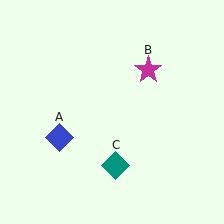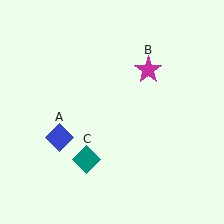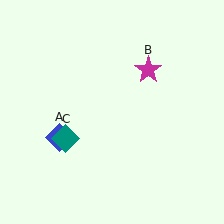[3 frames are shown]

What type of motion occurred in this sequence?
The teal diamond (object C) rotated clockwise around the center of the scene.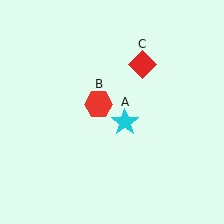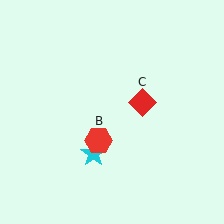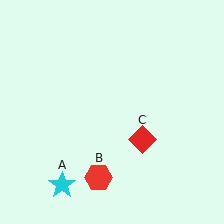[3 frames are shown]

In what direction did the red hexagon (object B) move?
The red hexagon (object B) moved down.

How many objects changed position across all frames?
3 objects changed position: cyan star (object A), red hexagon (object B), red diamond (object C).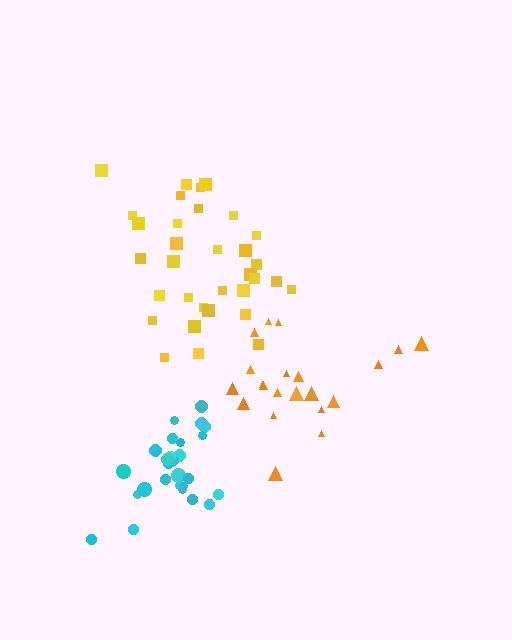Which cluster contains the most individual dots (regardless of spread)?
Yellow (33).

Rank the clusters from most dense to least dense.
cyan, yellow, orange.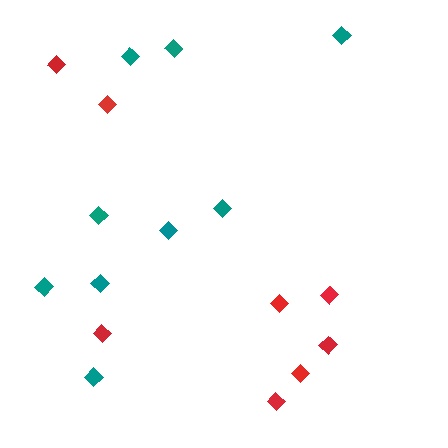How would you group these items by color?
There are 2 groups: one group of teal diamonds (9) and one group of red diamonds (8).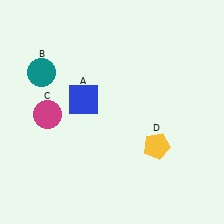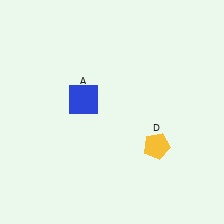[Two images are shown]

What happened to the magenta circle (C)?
The magenta circle (C) was removed in Image 2. It was in the bottom-left area of Image 1.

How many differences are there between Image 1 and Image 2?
There are 2 differences between the two images.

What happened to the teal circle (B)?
The teal circle (B) was removed in Image 2. It was in the top-left area of Image 1.